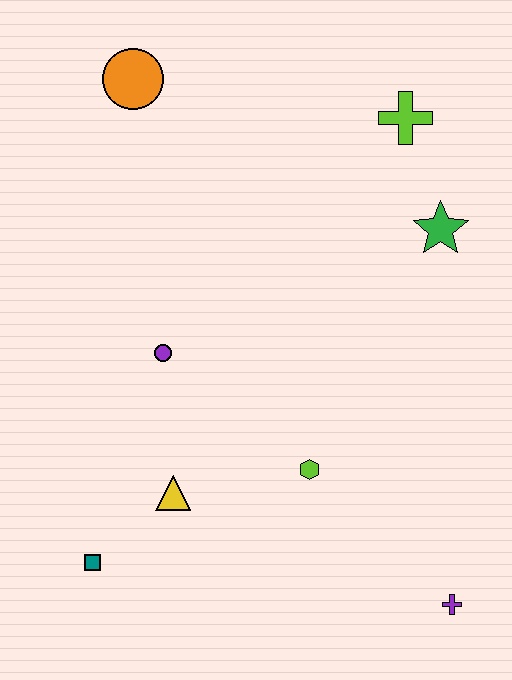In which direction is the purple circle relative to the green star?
The purple circle is to the left of the green star.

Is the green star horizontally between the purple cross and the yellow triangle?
Yes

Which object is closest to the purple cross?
The lime hexagon is closest to the purple cross.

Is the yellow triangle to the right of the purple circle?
Yes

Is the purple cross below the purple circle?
Yes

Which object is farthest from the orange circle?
The purple cross is farthest from the orange circle.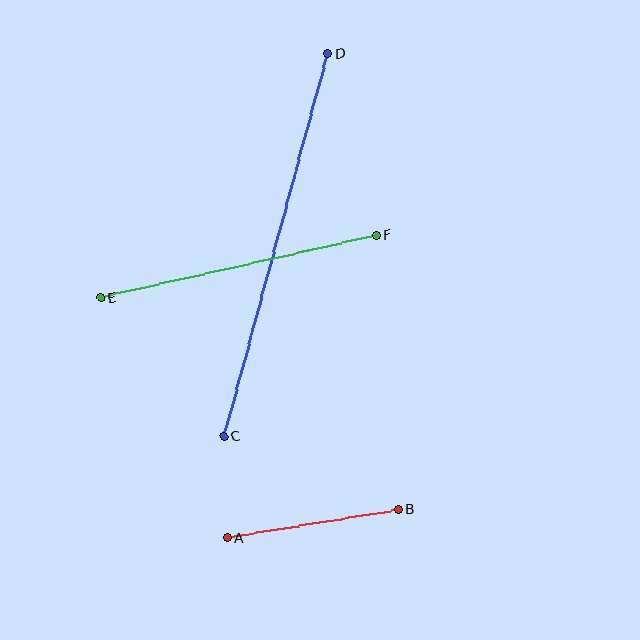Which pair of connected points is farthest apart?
Points C and D are farthest apart.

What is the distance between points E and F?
The distance is approximately 283 pixels.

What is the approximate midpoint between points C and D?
The midpoint is at approximately (276, 245) pixels.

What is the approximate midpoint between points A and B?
The midpoint is at approximately (312, 524) pixels.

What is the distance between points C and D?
The distance is approximately 397 pixels.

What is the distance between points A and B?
The distance is approximately 174 pixels.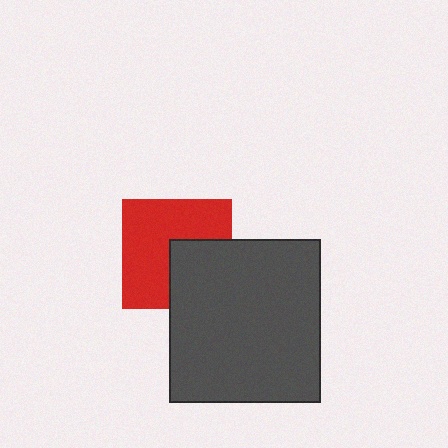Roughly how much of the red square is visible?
About half of it is visible (roughly 64%).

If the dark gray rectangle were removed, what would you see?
You would see the complete red square.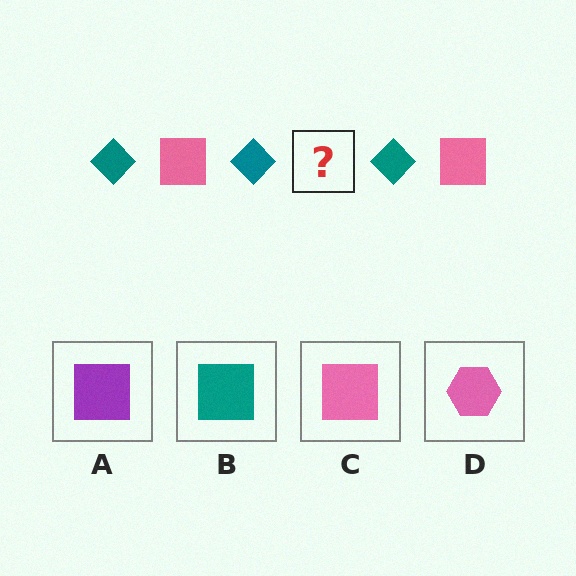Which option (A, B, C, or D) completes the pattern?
C.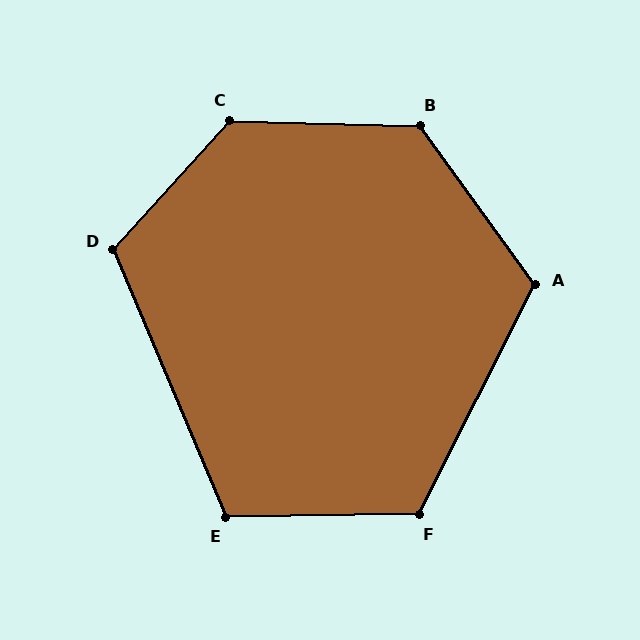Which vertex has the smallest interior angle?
E, at approximately 112 degrees.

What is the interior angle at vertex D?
Approximately 115 degrees (obtuse).